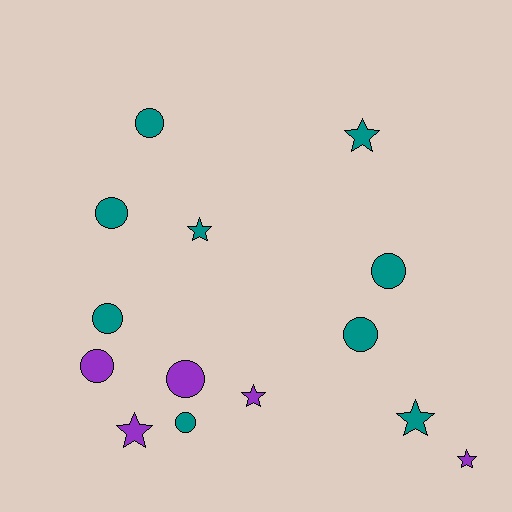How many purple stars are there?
There are 3 purple stars.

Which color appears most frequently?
Teal, with 9 objects.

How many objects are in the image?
There are 14 objects.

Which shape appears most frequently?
Circle, with 8 objects.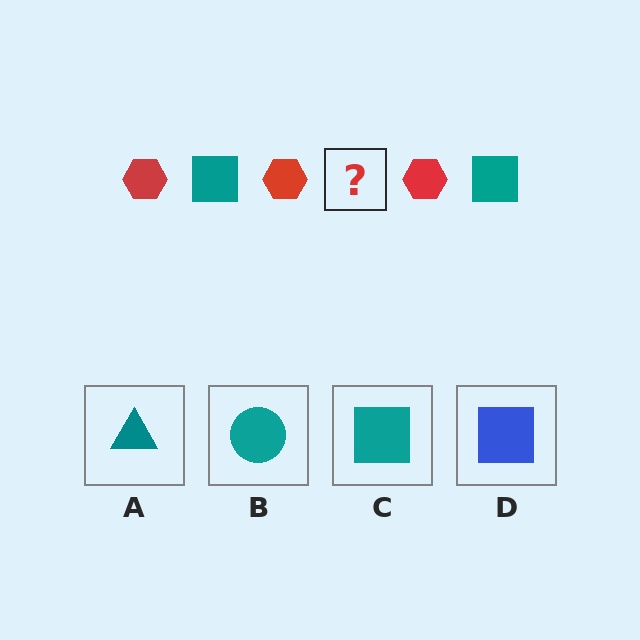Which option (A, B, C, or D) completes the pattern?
C.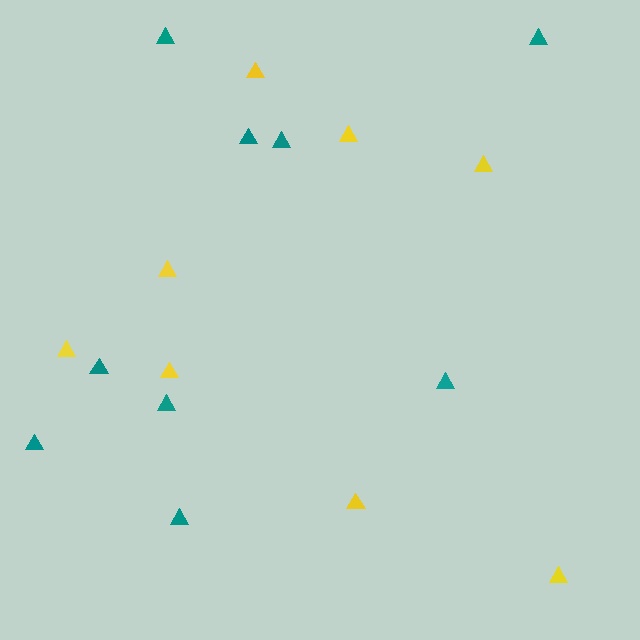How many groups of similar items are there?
There are 2 groups: one group of yellow triangles (8) and one group of teal triangles (9).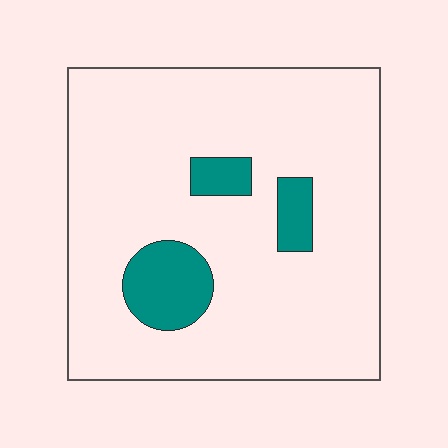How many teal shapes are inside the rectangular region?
3.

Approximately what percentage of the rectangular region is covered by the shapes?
Approximately 10%.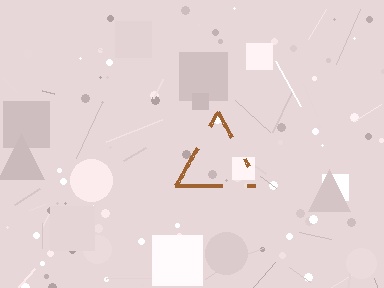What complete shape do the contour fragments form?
The contour fragments form a triangle.